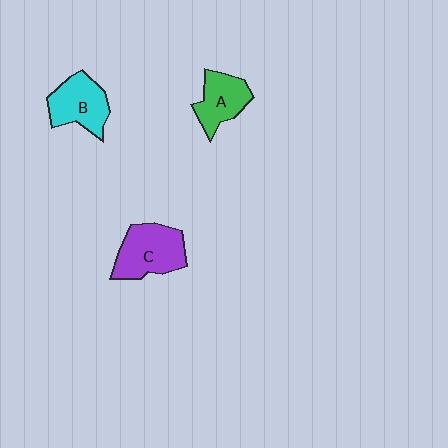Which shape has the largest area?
Shape C (purple).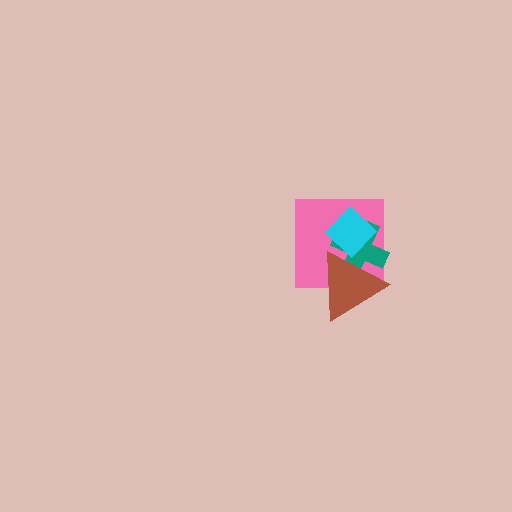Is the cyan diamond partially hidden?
Yes, it is partially covered by another shape.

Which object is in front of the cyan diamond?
The brown triangle is in front of the cyan diamond.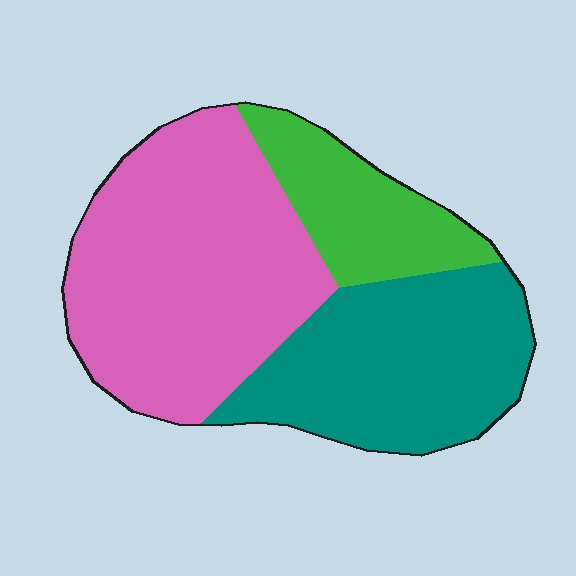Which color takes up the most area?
Pink, at roughly 50%.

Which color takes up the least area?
Green, at roughly 20%.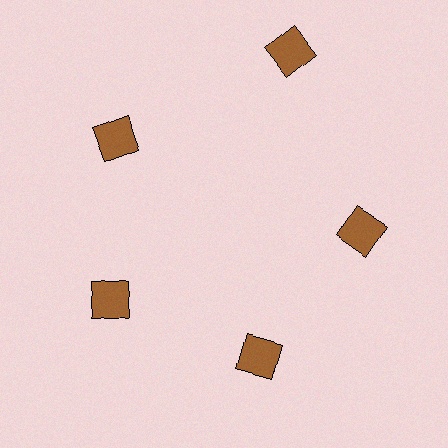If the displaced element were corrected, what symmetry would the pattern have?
It would have 5-fold rotational symmetry — the pattern would map onto itself every 72 degrees.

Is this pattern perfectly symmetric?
No. The 5 brown squares are arranged in a ring, but one element near the 1 o'clock position is pushed outward from the center, breaking the 5-fold rotational symmetry.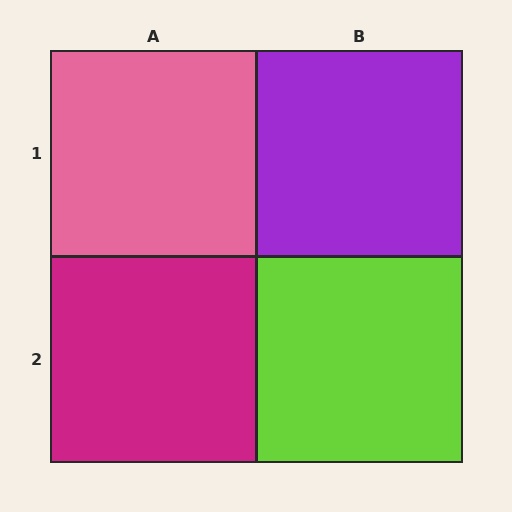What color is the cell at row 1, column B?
Purple.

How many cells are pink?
1 cell is pink.